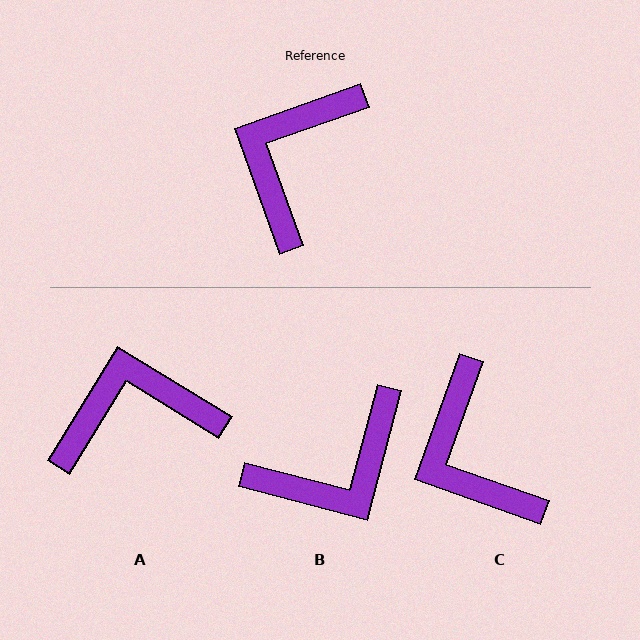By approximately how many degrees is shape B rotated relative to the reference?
Approximately 146 degrees counter-clockwise.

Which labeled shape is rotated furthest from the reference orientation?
B, about 146 degrees away.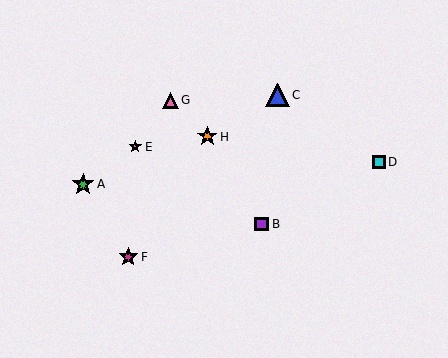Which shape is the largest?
The blue triangle (labeled C) is the largest.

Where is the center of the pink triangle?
The center of the pink triangle is at (170, 100).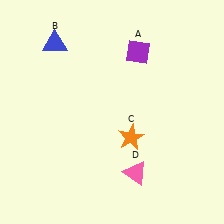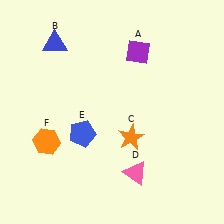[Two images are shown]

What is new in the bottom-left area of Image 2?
A blue pentagon (E) was added in the bottom-left area of Image 2.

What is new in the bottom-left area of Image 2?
An orange hexagon (F) was added in the bottom-left area of Image 2.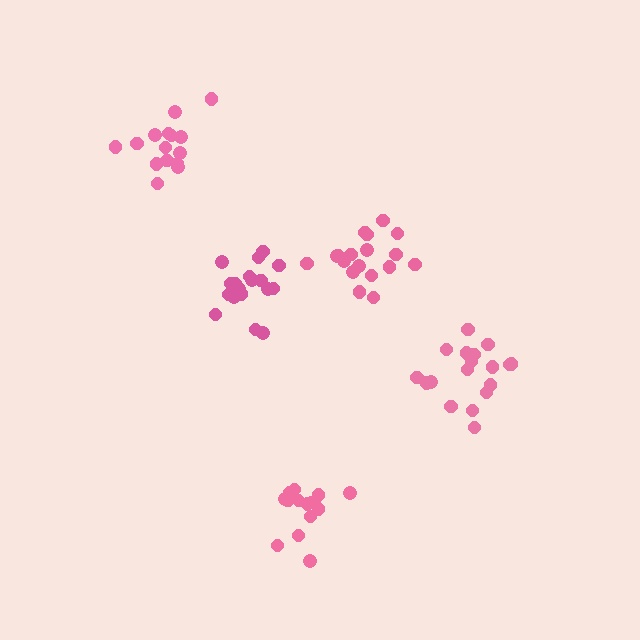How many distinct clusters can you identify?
There are 5 distinct clusters.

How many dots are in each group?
Group 1: 18 dots, Group 2: 18 dots, Group 3: 18 dots, Group 4: 14 dots, Group 5: 15 dots (83 total).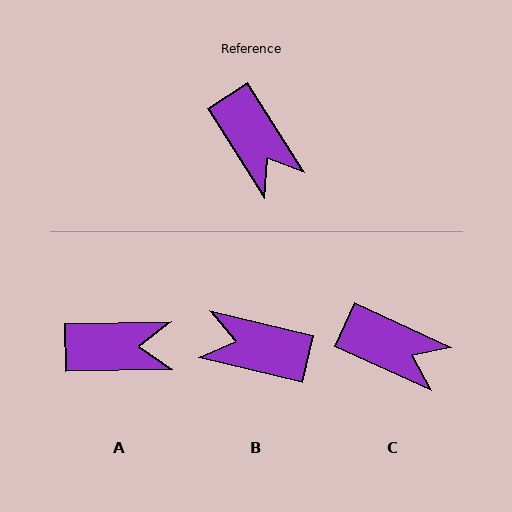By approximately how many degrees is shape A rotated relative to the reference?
Approximately 58 degrees counter-clockwise.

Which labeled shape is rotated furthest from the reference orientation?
B, about 136 degrees away.